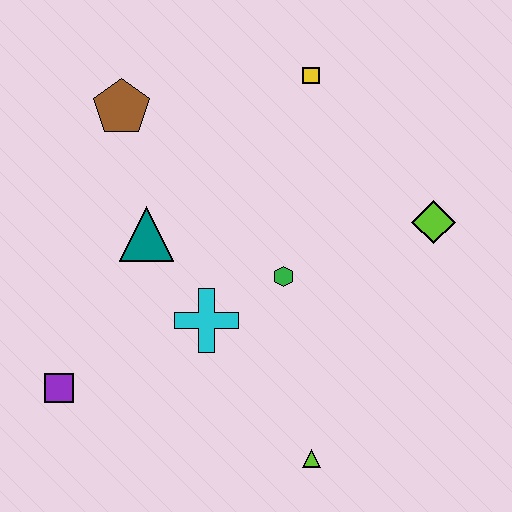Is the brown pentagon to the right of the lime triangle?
No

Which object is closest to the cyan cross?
The green hexagon is closest to the cyan cross.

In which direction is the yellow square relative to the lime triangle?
The yellow square is above the lime triangle.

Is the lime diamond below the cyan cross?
No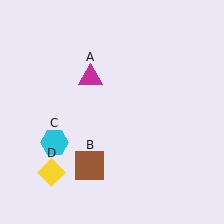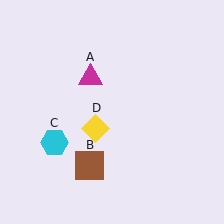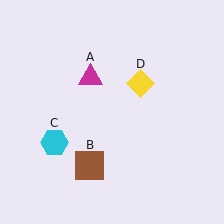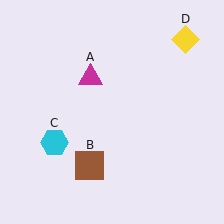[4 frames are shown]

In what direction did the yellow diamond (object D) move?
The yellow diamond (object D) moved up and to the right.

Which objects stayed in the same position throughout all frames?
Magenta triangle (object A) and brown square (object B) and cyan hexagon (object C) remained stationary.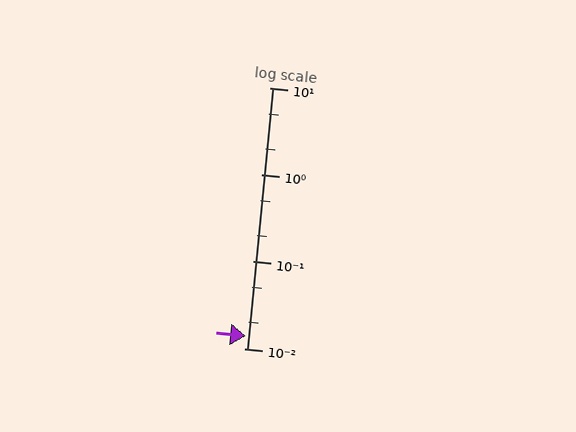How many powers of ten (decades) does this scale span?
The scale spans 3 decades, from 0.01 to 10.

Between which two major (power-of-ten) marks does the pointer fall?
The pointer is between 0.01 and 0.1.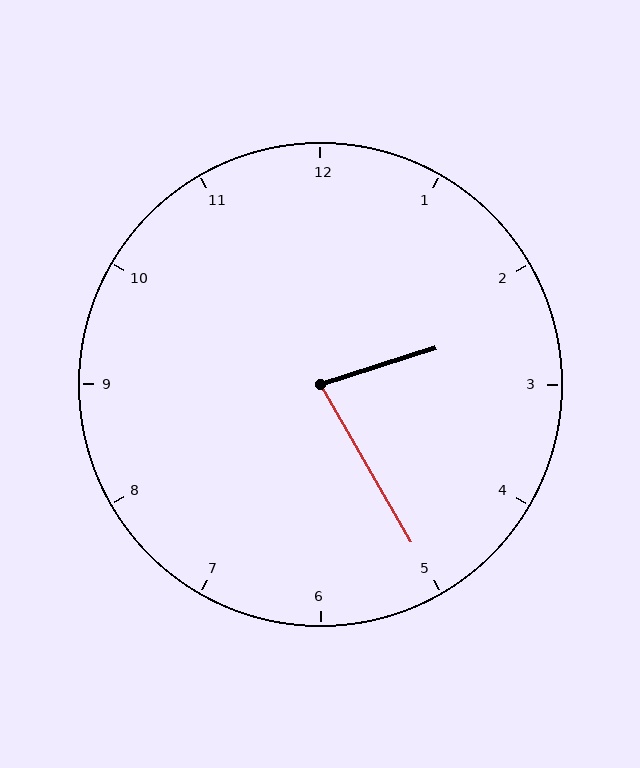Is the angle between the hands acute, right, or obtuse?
It is acute.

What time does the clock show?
2:25.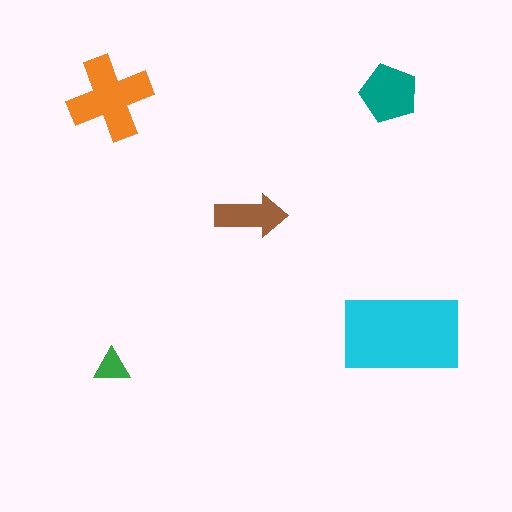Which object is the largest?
The cyan rectangle.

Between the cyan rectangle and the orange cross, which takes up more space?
The cyan rectangle.